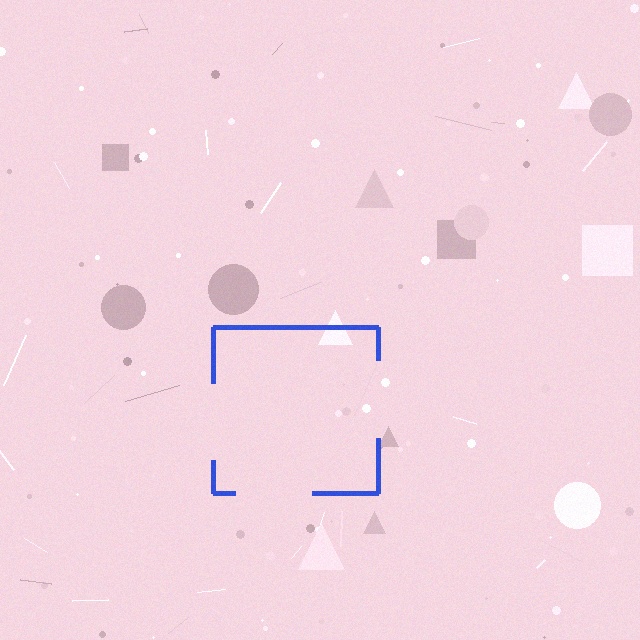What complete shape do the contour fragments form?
The contour fragments form a square.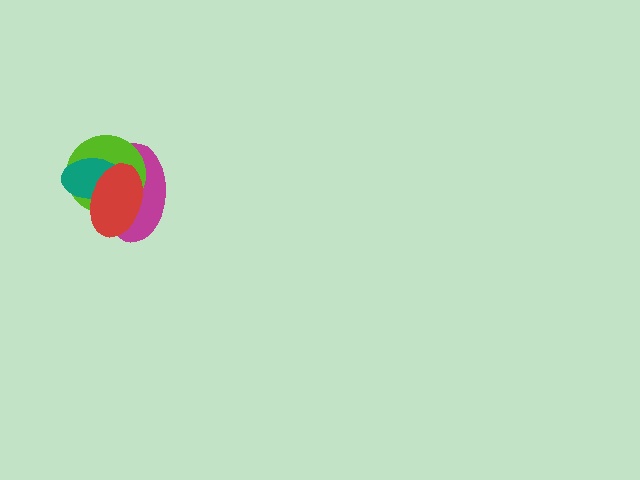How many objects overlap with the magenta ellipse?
3 objects overlap with the magenta ellipse.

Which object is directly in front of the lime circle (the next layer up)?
The teal ellipse is directly in front of the lime circle.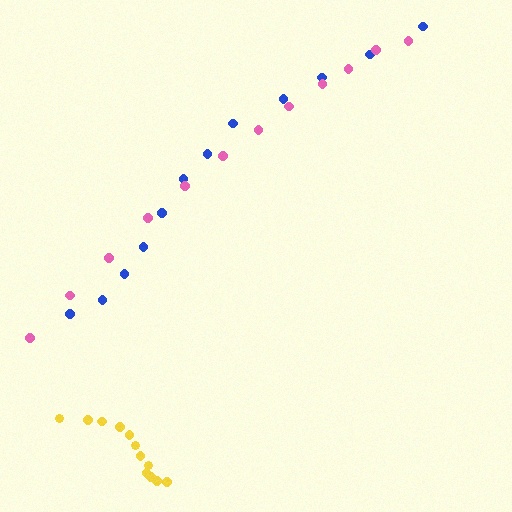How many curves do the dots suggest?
There are 3 distinct paths.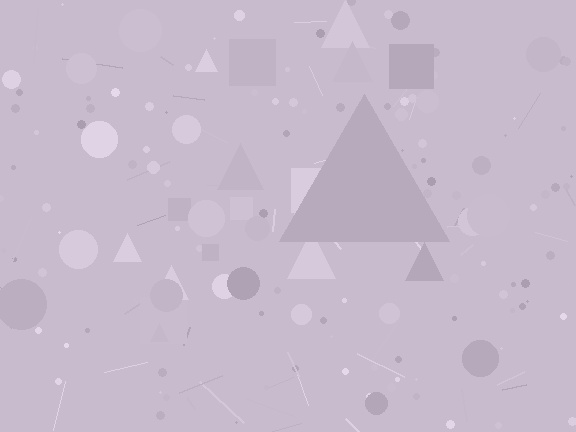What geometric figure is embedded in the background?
A triangle is embedded in the background.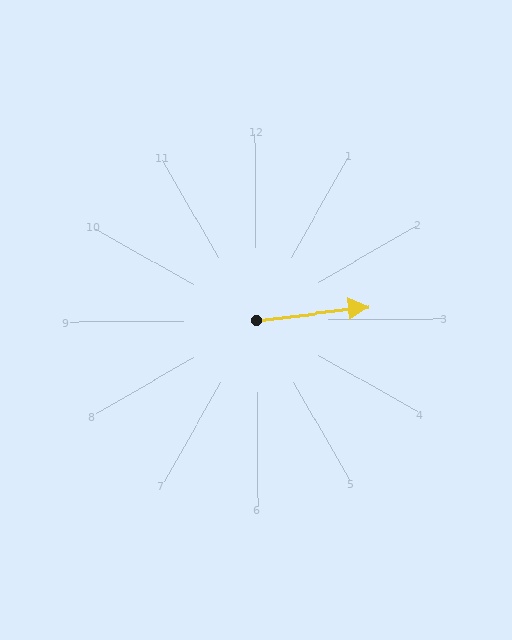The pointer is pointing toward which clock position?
Roughly 3 o'clock.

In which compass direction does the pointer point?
East.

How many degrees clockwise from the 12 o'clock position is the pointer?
Approximately 84 degrees.